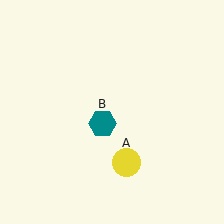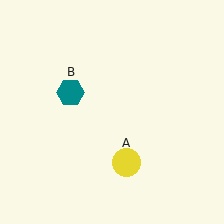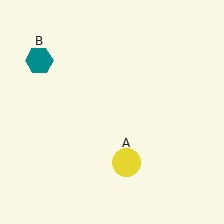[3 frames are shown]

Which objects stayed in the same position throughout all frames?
Yellow circle (object A) remained stationary.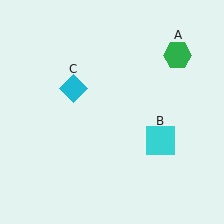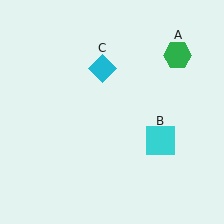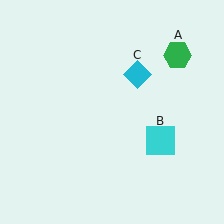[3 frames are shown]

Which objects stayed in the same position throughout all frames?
Green hexagon (object A) and cyan square (object B) remained stationary.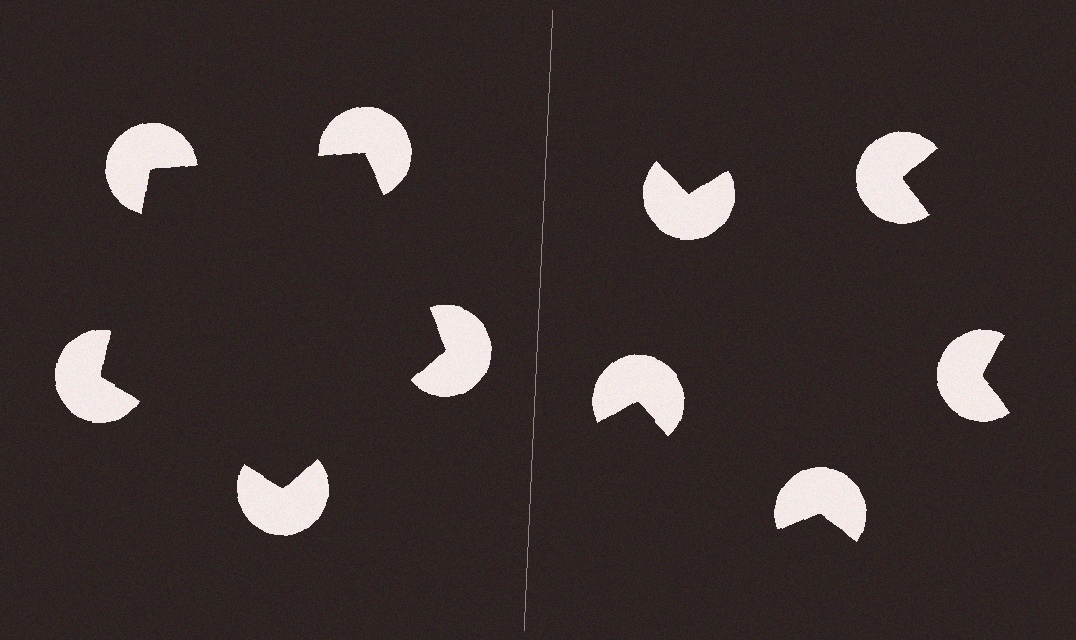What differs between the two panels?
The pac-man discs are positioned identically on both sides; only the wedge orientations differ. On the left they align to a pentagon; on the right they are misaligned.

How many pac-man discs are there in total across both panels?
10 — 5 on each side.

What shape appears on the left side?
An illusory pentagon.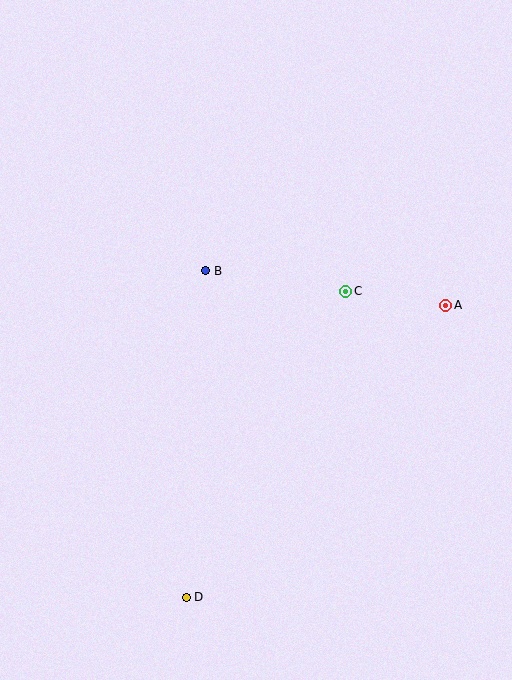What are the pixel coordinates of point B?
Point B is at (206, 271).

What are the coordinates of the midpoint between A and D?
The midpoint between A and D is at (316, 451).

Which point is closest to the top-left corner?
Point B is closest to the top-left corner.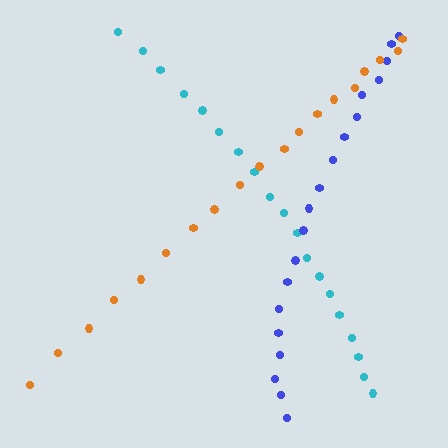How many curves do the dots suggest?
There are 3 distinct paths.